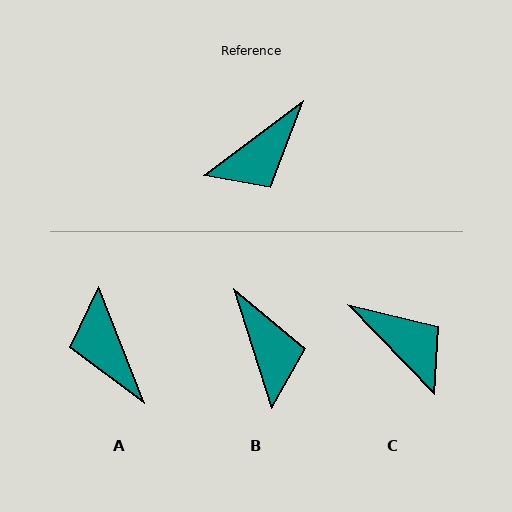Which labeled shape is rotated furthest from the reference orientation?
A, about 105 degrees away.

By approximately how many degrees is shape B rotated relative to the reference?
Approximately 71 degrees counter-clockwise.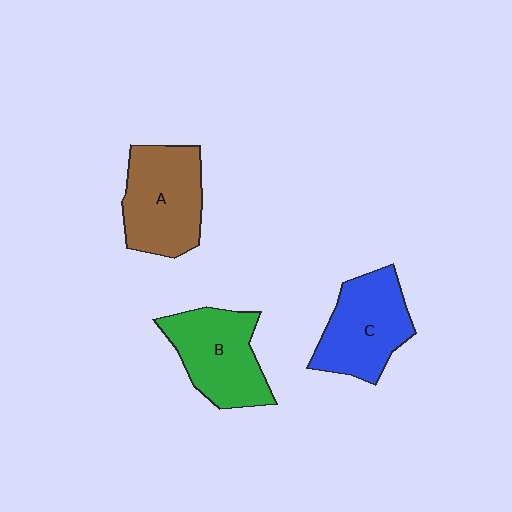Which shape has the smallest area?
Shape B (green).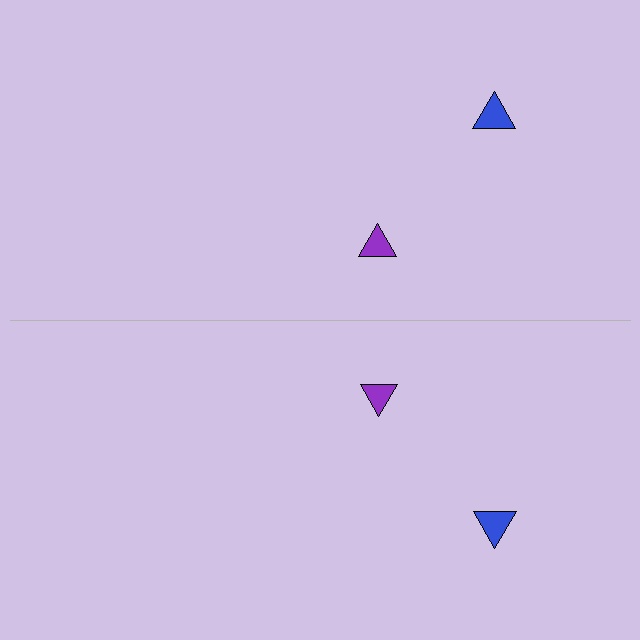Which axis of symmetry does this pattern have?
The pattern has a horizontal axis of symmetry running through the center of the image.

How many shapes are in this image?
There are 4 shapes in this image.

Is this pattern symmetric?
Yes, this pattern has bilateral (reflection) symmetry.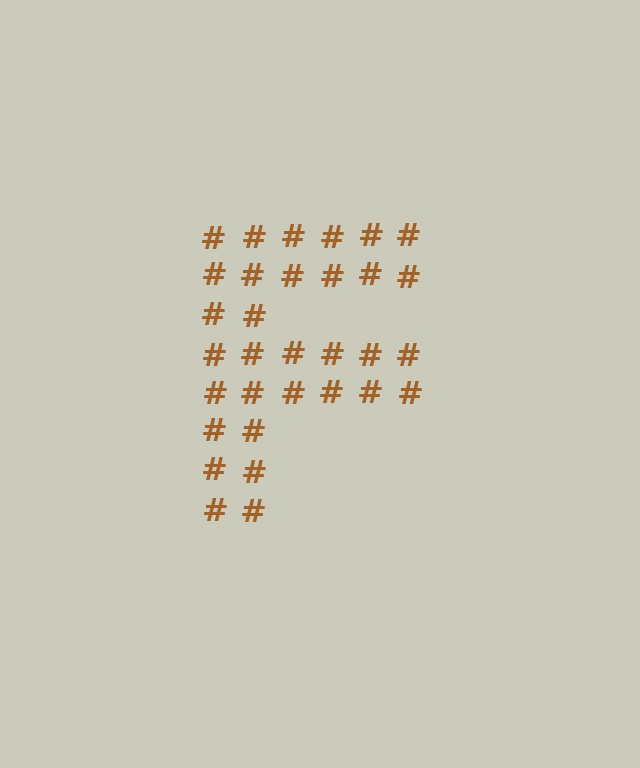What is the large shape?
The large shape is the letter F.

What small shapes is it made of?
It is made of small hash symbols.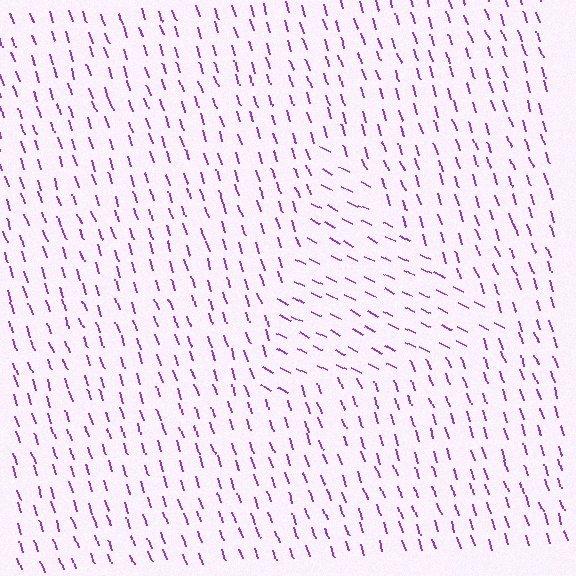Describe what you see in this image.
The image is filled with small purple line segments. A triangle region in the image has lines oriented differently from the surrounding lines, creating a visible texture boundary.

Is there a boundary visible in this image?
Yes, there is a texture boundary formed by a change in line orientation.